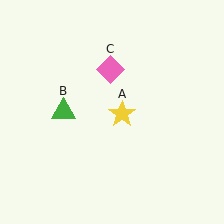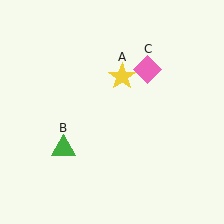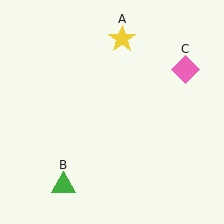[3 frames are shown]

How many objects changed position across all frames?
3 objects changed position: yellow star (object A), green triangle (object B), pink diamond (object C).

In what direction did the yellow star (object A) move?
The yellow star (object A) moved up.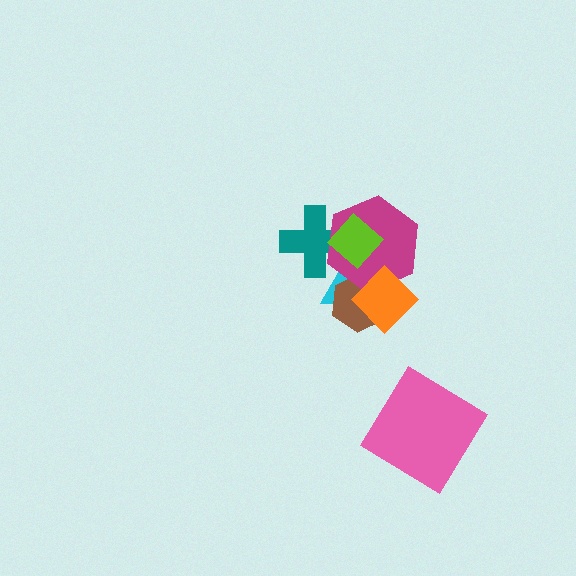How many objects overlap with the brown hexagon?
3 objects overlap with the brown hexagon.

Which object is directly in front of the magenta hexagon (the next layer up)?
The lime diamond is directly in front of the magenta hexagon.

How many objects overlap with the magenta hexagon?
5 objects overlap with the magenta hexagon.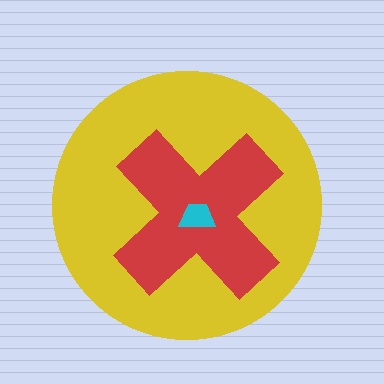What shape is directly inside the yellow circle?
The red cross.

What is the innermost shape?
The cyan trapezoid.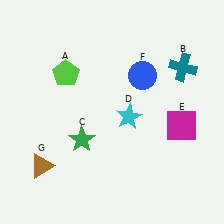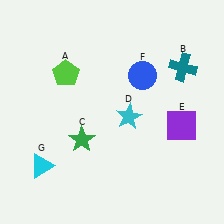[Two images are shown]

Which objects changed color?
E changed from magenta to purple. G changed from brown to cyan.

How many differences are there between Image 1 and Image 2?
There are 2 differences between the two images.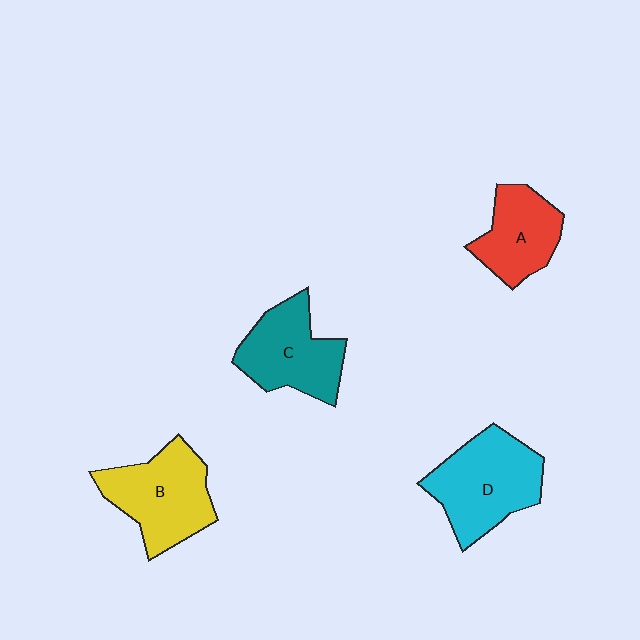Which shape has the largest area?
Shape D (cyan).